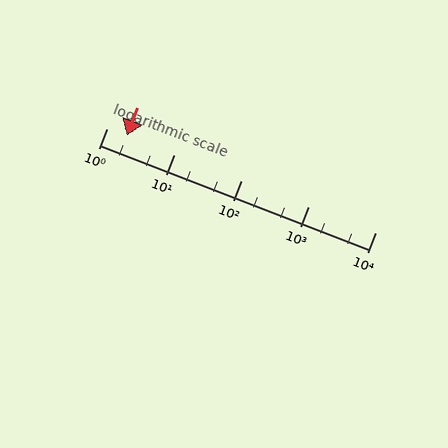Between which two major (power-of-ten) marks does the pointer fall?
The pointer is between 1 and 10.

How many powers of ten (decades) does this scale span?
The scale spans 4 decades, from 1 to 10000.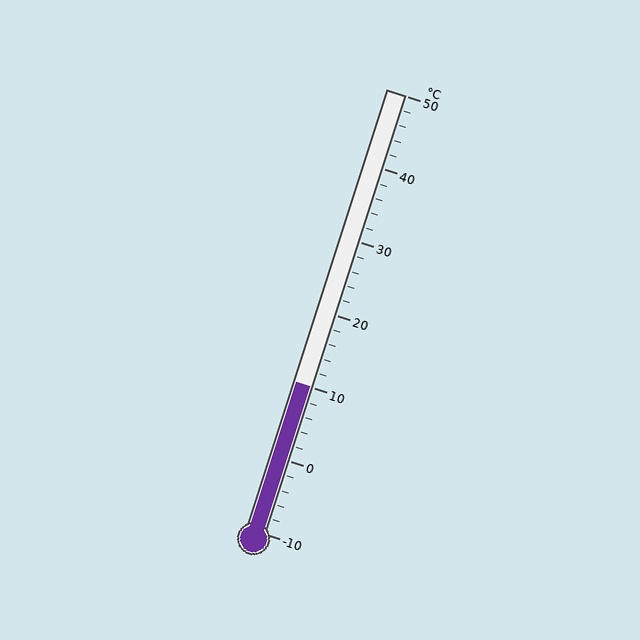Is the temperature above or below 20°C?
The temperature is below 20°C.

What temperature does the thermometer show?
The thermometer shows approximately 10°C.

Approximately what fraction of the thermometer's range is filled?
The thermometer is filled to approximately 35% of its range.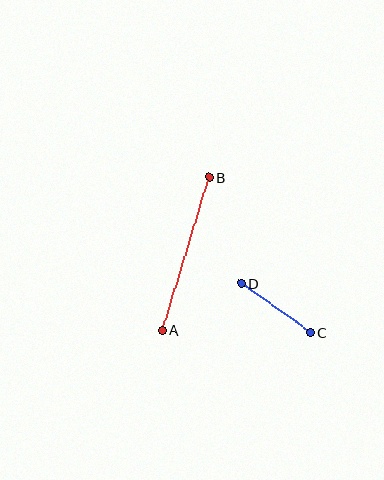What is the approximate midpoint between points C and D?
The midpoint is at approximately (276, 308) pixels.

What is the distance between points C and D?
The distance is approximately 85 pixels.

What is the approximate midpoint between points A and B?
The midpoint is at approximately (186, 254) pixels.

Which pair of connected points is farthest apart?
Points A and B are farthest apart.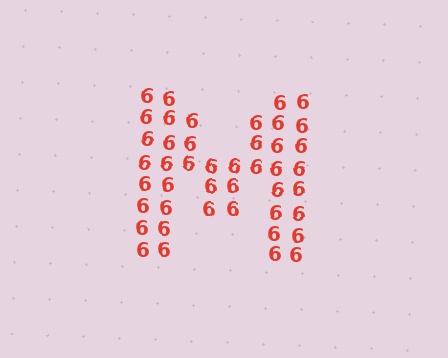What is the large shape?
The large shape is the letter M.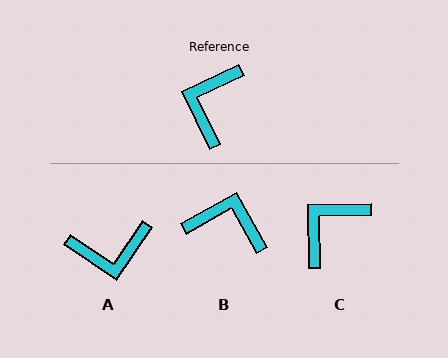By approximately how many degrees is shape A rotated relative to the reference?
Approximately 120 degrees counter-clockwise.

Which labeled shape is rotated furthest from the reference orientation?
A, about 120 degrees away.